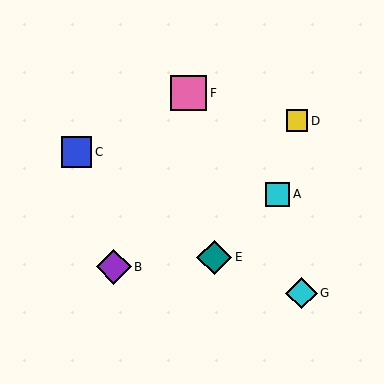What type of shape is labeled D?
Shape D is a yellow square.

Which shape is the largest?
The pink square (labeled F) is the largest.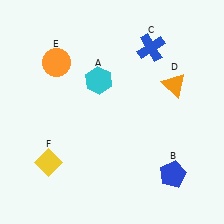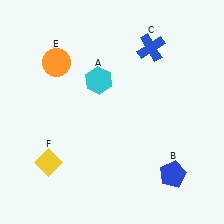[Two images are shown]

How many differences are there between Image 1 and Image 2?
There is 1 difference between the two images.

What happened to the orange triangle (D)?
The orange triangle (D) was removed in Image 2. It was in the top-right area of Image 1.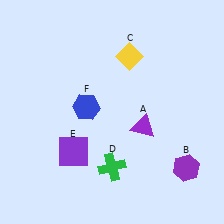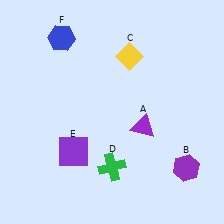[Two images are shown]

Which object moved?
The blue hexagon (F) moved up.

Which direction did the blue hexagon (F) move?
The blue hexagon (F) moved up.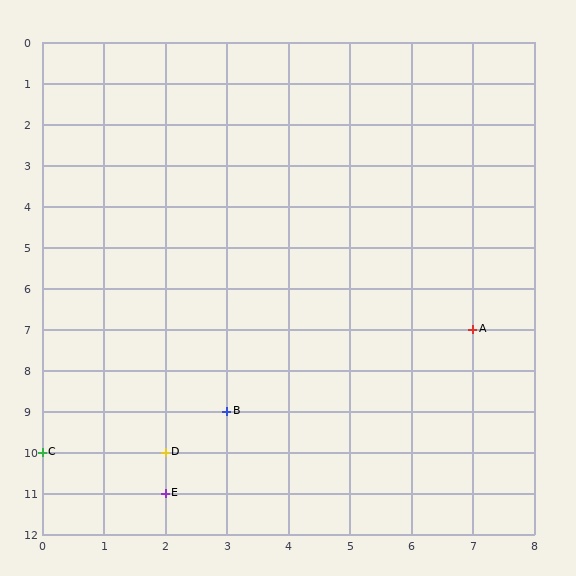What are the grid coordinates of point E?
Point E is at grid coordinates (2, 11).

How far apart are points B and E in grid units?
Points B and E are 1 column and 2 rows apart (about 2.2 grid units diagonally).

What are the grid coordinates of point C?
Point C is at grid coordinates (0, 10).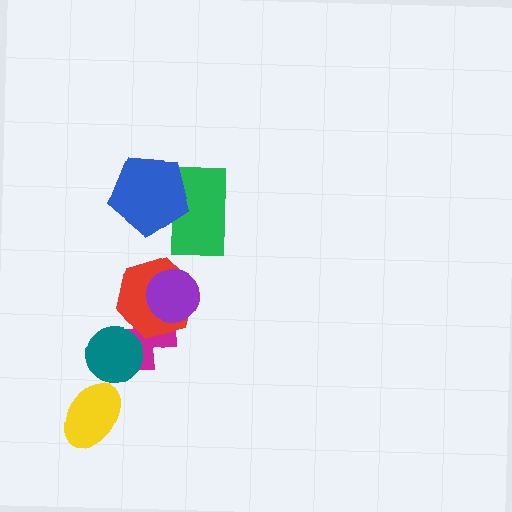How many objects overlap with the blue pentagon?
1 object overlaps with the blue pentagon.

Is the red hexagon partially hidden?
Yes, it is partially covered by another shape.